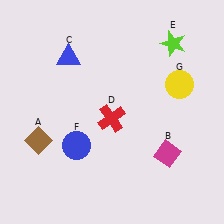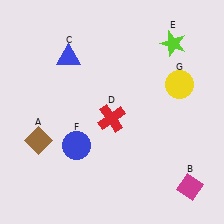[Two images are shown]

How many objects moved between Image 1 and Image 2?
1 object moved between the two images.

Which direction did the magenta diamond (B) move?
The magenta diamond (B) moved down.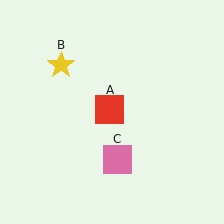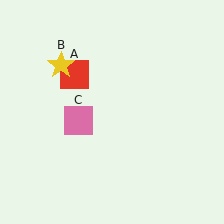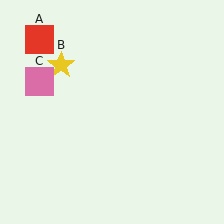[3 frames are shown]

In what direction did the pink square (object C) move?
The pink square (object C) moved up and to the left.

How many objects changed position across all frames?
2 objects changed position: red square (object A), pink square (object C).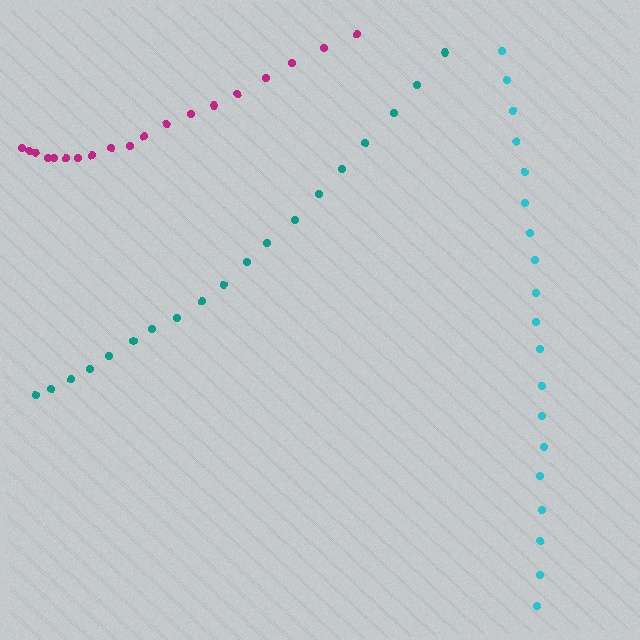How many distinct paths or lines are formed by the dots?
There are 3 distinct paths.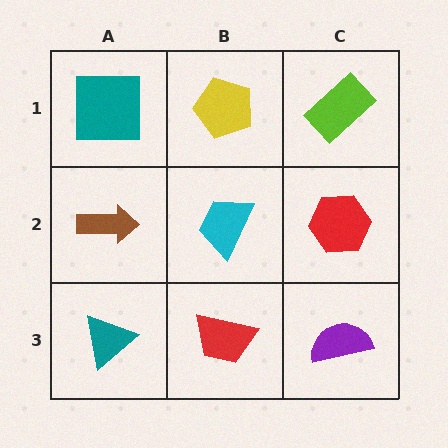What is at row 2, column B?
A cyan trapezoid.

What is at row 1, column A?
A teal square.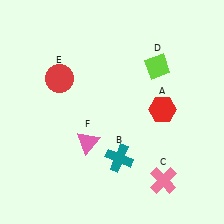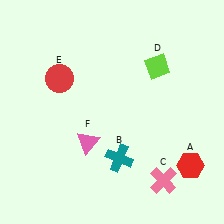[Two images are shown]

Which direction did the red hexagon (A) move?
The red hexagon (A) moved down.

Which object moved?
The red hexagon (A) moved down.